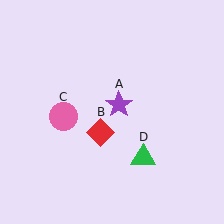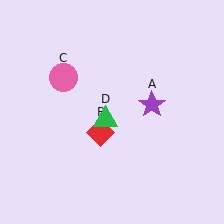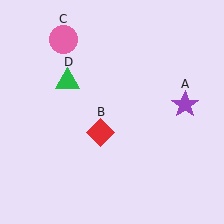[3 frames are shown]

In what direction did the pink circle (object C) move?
The pink circle (object C) moved up.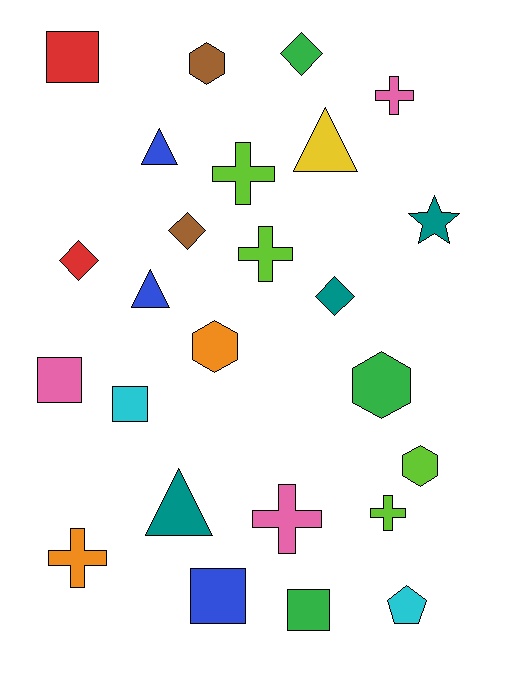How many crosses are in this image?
There are 6 crosses.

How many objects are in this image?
There are 25 objects.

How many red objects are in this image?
There are 2 red objects.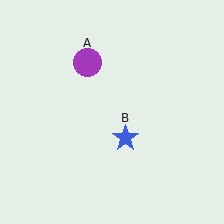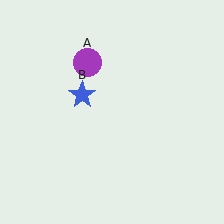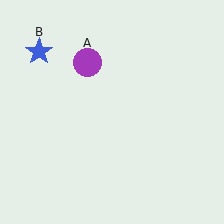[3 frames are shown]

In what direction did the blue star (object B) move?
The blue star (object B) moved up and to the left.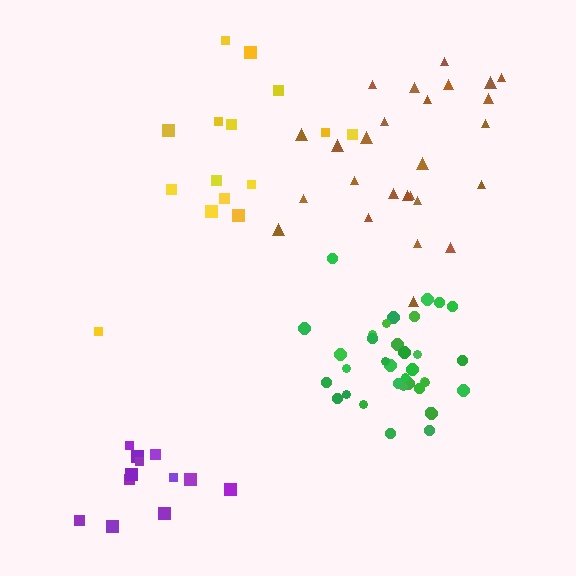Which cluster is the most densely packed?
Green.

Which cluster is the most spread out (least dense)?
Yellow.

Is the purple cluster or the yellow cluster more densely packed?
Purple.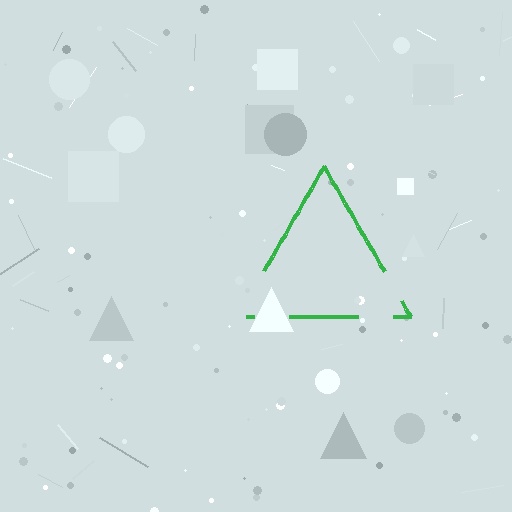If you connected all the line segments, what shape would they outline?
They would outline a triangle.